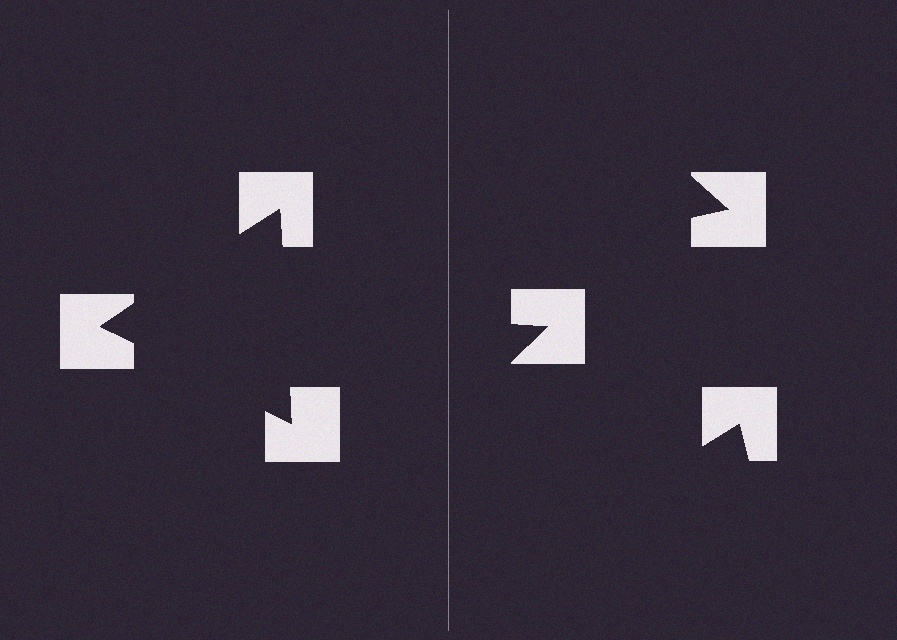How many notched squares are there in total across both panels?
6 — 3 on each side.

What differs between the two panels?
The notched squares are positioned identically on both sides; only the wedge orientations differ. On the left they align to a triangle; on the right they are misaligned.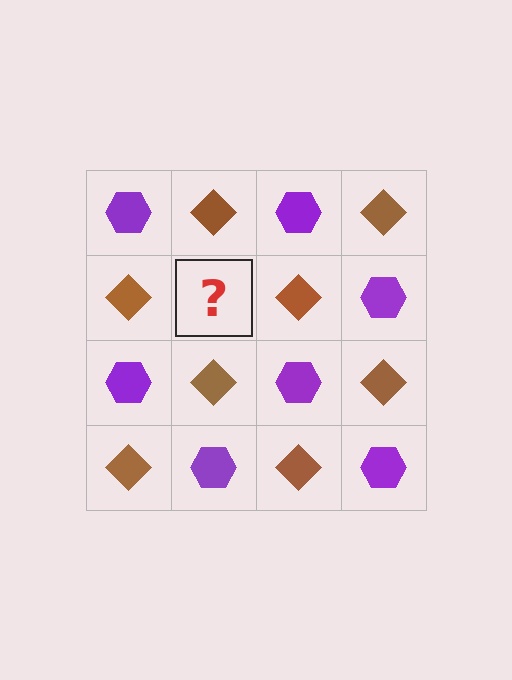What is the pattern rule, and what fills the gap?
The rule is that it alternates purple hexagon and brown diamond in a checkerboard pattern. The gap should be filled with a purple hexagon.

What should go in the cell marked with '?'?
The missing cell should contain a purple hexagon.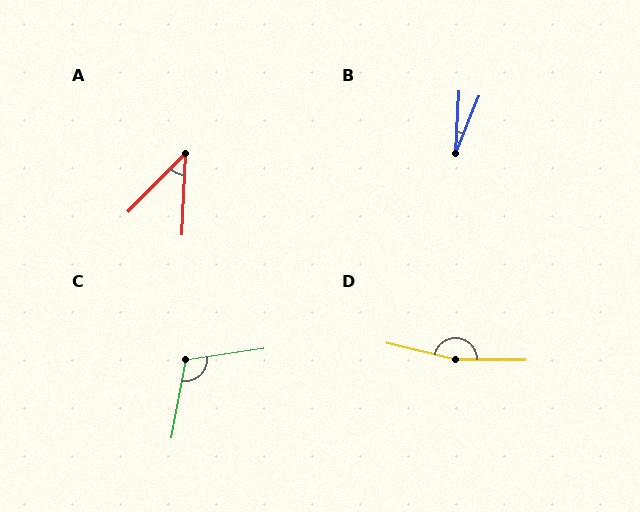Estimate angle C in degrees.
Approximately 109 degrees.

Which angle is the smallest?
B, at approximately 19 degrees.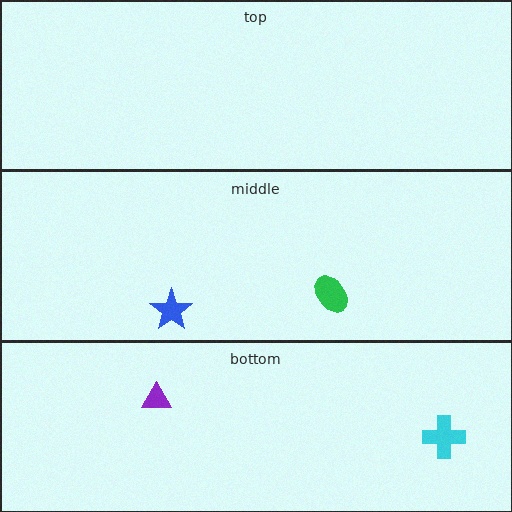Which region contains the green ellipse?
The middle region.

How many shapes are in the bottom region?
2.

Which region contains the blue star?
The middle region.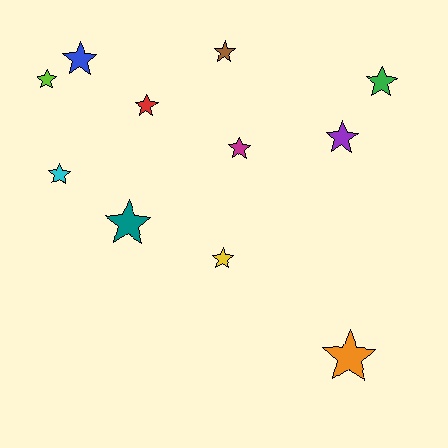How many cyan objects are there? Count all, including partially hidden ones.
There is 1 cyan object.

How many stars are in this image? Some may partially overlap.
There are 11 stars.